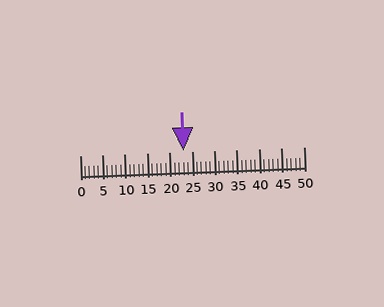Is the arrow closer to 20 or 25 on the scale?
The arrow is closer to 25.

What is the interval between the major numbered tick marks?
The major tick marks are spaced 5 units apart.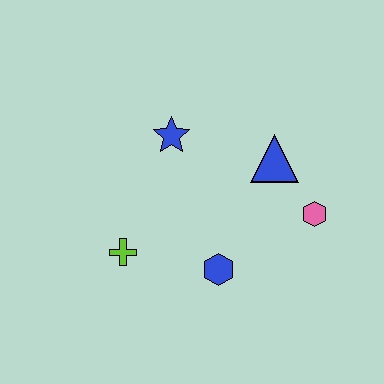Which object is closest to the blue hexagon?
The lime cross is closest to the blue hexagon.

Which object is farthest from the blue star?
The pink hexagon is farthest from the blue star.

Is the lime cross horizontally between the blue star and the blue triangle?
No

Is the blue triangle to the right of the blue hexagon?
Yes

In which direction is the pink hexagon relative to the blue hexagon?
The pink hexagon is to the right of the blue hexagon.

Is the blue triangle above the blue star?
No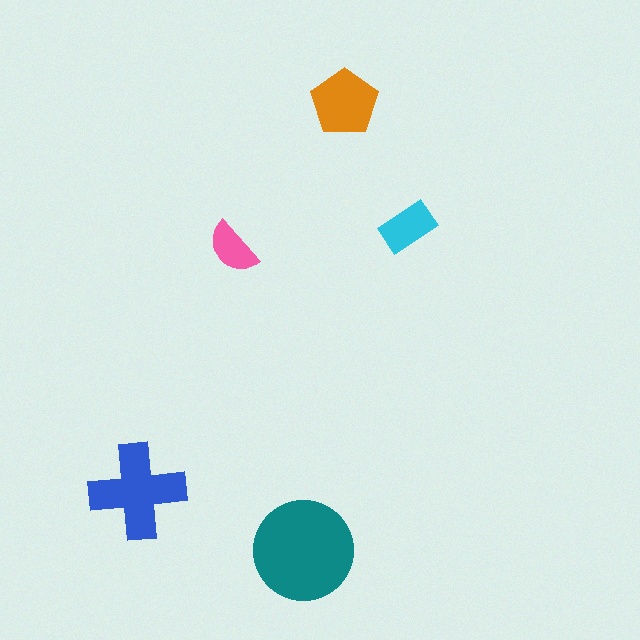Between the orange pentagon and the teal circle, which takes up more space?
The teal circle.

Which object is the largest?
The teal circle.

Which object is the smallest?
The pink semicircle.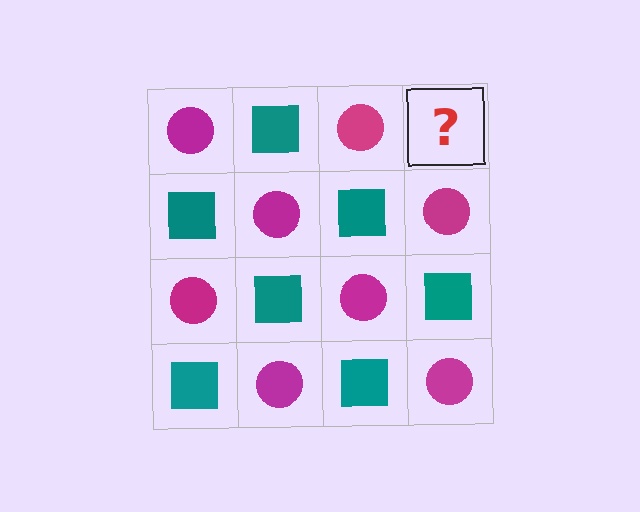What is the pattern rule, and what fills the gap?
The rule is that it alternates magenta circle and teal square in a checkerboard pattern. The gap should be filled with a teal square.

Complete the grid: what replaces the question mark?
The question mark should be replaced with a teal square.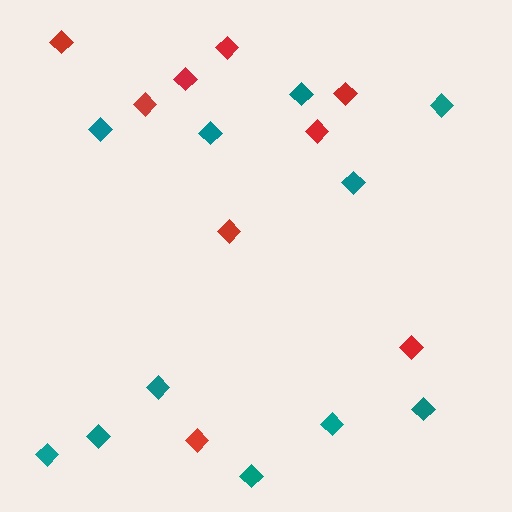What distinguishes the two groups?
There are 2 groups: one group of red diamonds (9) and one group of teal diamonds (11).